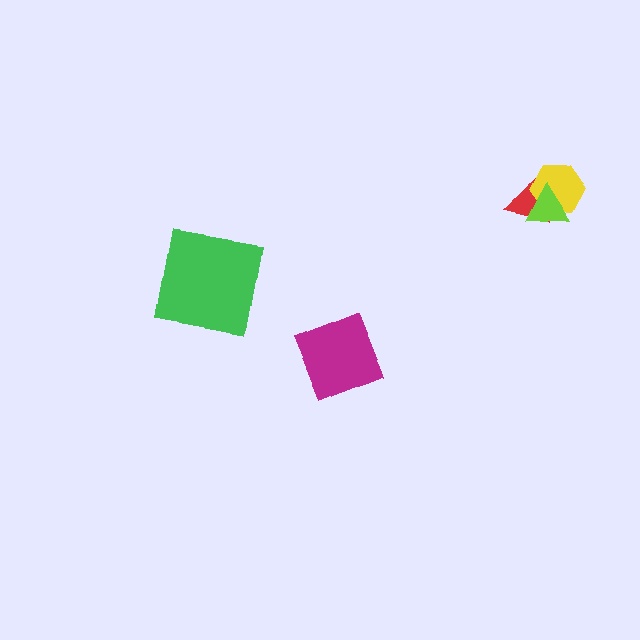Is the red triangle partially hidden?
Yes, it is partially covered by another shape.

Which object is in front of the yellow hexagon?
The lime triangle is in front of the yellow hexagon.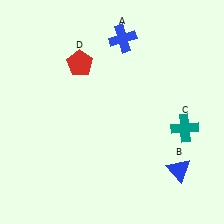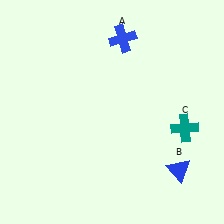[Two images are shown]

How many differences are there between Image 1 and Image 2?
There is 1 difference between the two images.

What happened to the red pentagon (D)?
The red pentagon (D) was removed in Image 2. It was in the top-left area of Image 1.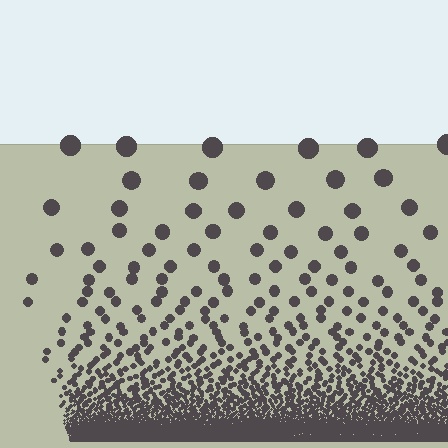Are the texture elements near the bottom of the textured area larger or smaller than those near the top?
Smaller. The gradient is inverted — elements near the bottom are smaller and denser.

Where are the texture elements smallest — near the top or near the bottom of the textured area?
Near the bottom.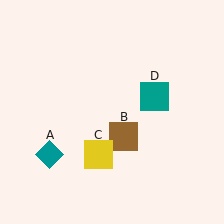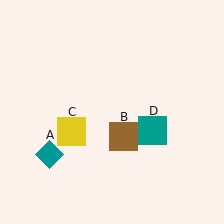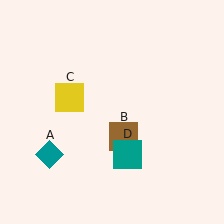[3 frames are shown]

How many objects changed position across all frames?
2 objects changed position: yellow square (object C), teal square (object D).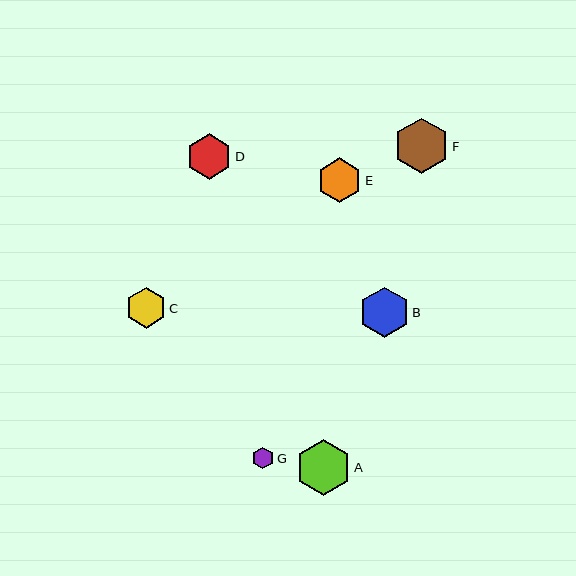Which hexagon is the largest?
Hexagon A is the largest with a size of approximately 56 pixels.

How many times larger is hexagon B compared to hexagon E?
Hexagon B is approximately 1.1 times the size of hexagon E.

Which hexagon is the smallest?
Hexagon G is the smallest with a size of approximately 22 pixels.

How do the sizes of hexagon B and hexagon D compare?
Hexagon B and hexagon D are approximately the same size.